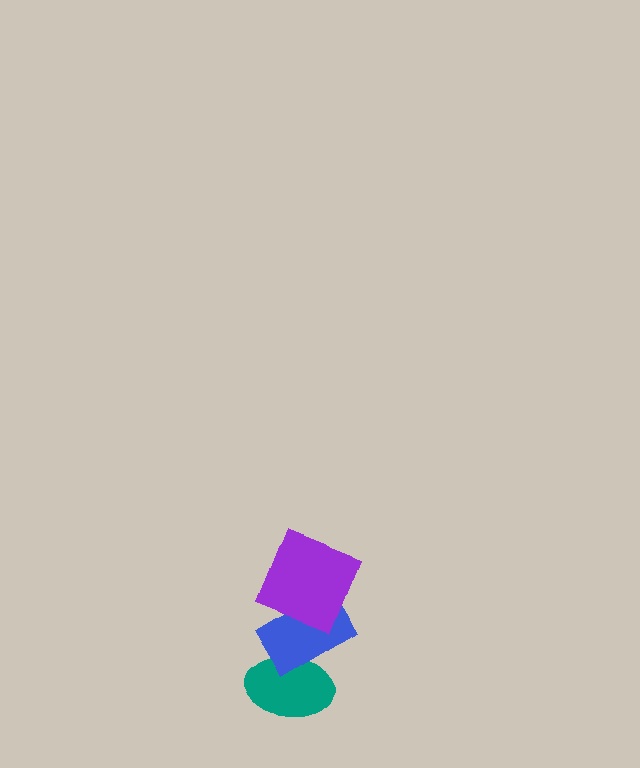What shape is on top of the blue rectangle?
The purple square is on top of the blue rectangle.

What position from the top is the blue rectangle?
The blue rectangle is 2nd from the top.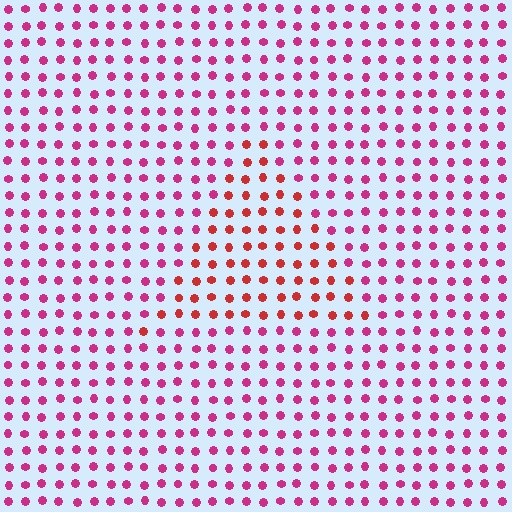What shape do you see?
I see a triangle.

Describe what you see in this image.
The image is filled with small magenta elements in a uniform arrangement. A triangle-shaped region is visible where the elements are tinted to a slightly different hue, forming a subtle color boundary.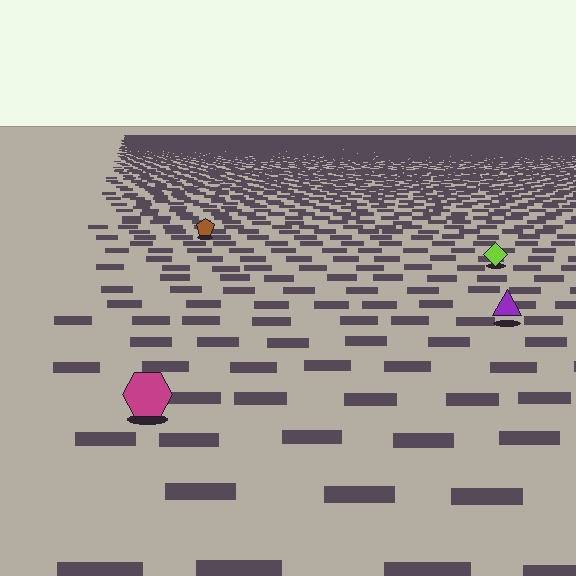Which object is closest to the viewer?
The magenta hexagon is closest. The texture marks near it are larger and more spread out.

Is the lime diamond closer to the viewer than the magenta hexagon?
No. The magenta hexagon is closer — you can tell from the texture gradient: the ground texture is coarser near it.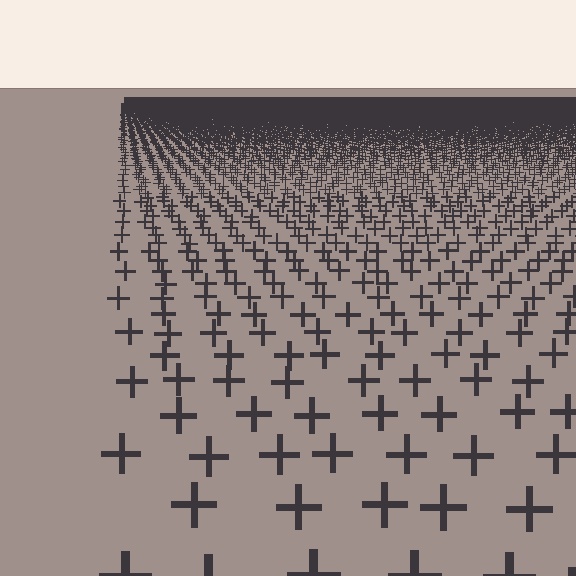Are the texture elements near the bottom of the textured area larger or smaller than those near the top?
Larger. Near the bottom, elements are closer to the viewer and appear at a bigger on-screen size.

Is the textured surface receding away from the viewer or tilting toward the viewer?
The surface is receding away from the viewer. Texture elements get smaller and denser toward the top.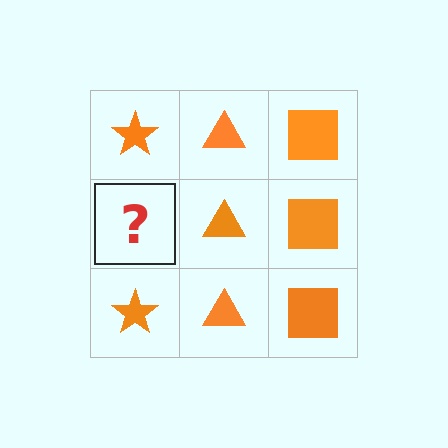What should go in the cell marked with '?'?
The missing cell should contain an orange star.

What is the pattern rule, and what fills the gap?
The rule is that each column has a consistent shape. The gap should be filled with an orange star.